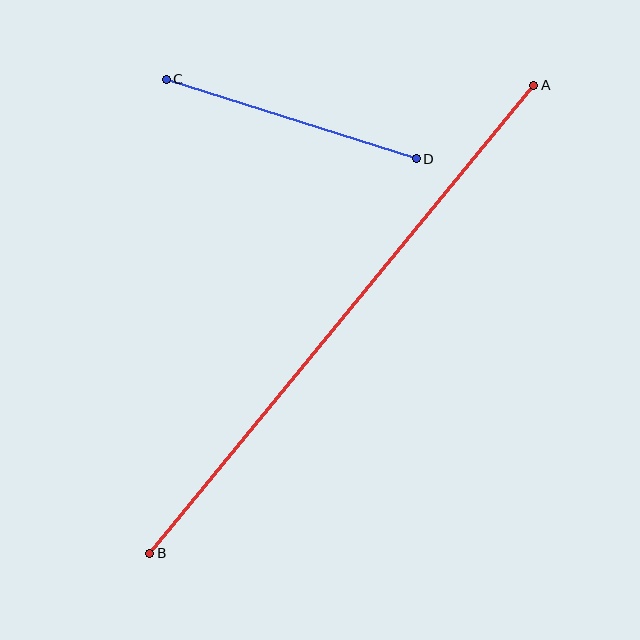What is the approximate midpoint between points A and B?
The midpoint is at approximately (342, 319) pixels.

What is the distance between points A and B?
The distance is approximately 605 pixels.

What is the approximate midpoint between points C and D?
The midpoint is at approximately (291, 119) pixels.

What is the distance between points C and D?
The distance is approximately 262 pixels.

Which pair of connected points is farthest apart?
Points A and B are farthest apart.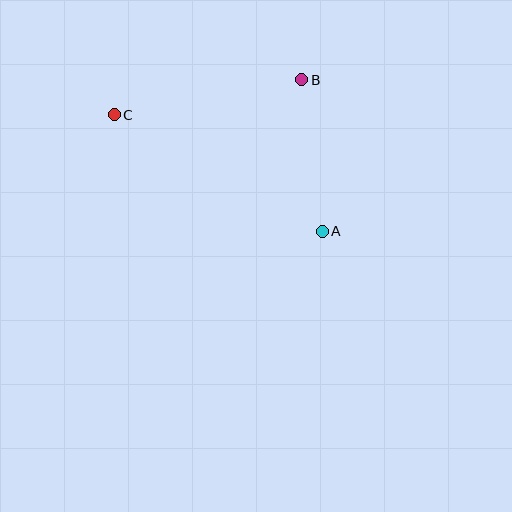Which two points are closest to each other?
Points A and B are closest to each other.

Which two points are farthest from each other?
Points A and C are farthest from each other.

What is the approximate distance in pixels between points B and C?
The distance between B and C is approximately 191 pixels.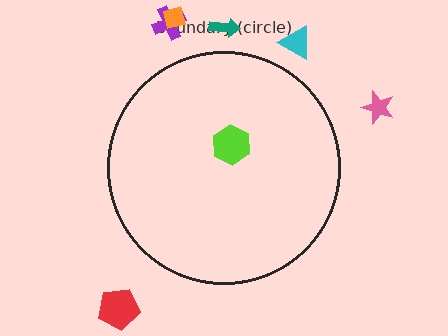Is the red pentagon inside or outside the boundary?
Outside.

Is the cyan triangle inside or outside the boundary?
Outside.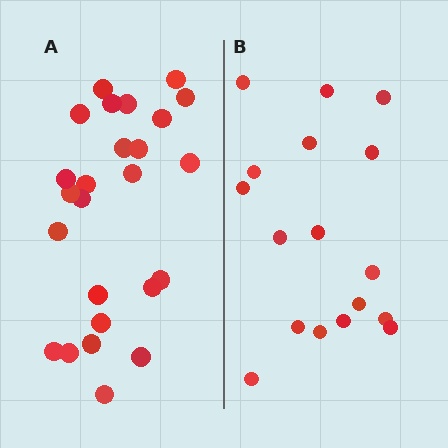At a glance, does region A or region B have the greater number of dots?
Region A (the left region) has more dots.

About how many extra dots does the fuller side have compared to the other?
Region A has roughly 8 or so more dots than region B.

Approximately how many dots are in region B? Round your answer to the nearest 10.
About 20 dots. (The exact count is 17, which rounds to 20.)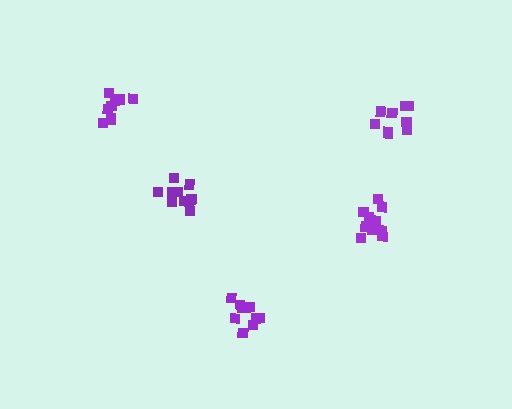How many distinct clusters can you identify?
There are 5 distinct clusters.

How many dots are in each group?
Group 1: 10 dots, Group 2: 11 dots, Group 3: 9 dots, Group 4: 9 dots, Group 5: 12 dots (51 total).